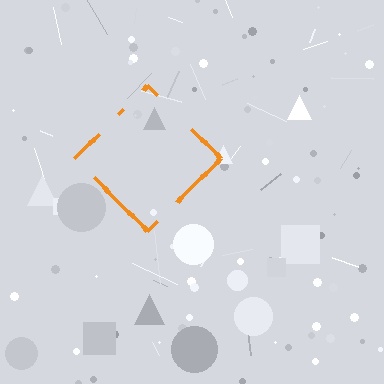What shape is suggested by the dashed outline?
The dashed outline suggests a diamond.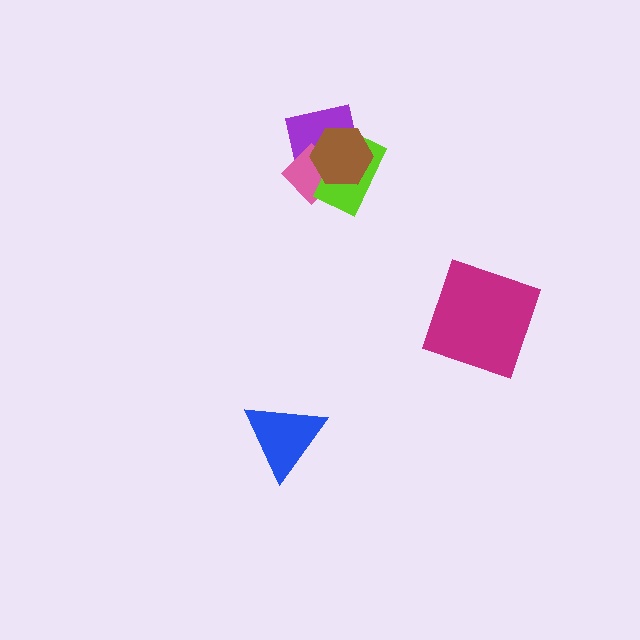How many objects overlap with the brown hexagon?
3 objects overlap with the brown hexagon.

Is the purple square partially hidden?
Yes, it is partially covered by another shape.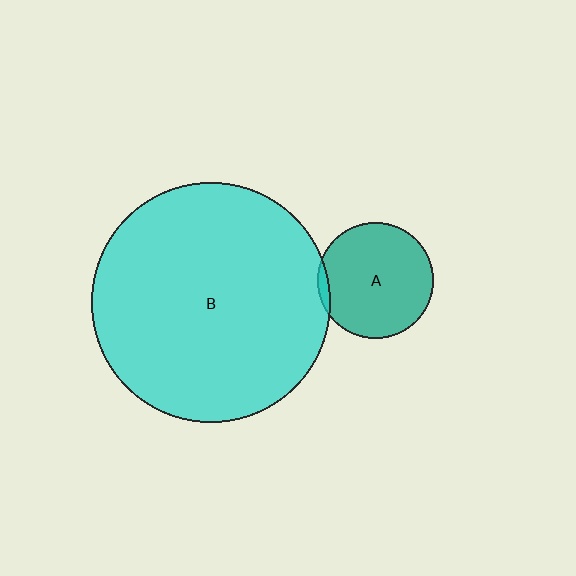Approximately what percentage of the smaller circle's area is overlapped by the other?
Approximately 5%.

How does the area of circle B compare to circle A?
Approximately 4.2 times.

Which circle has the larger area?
Circle B (cyan).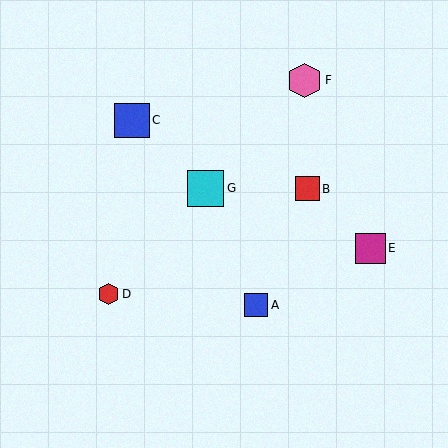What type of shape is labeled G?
Shape G is a cyan square.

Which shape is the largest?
The cyan square (labeled G) is the largest.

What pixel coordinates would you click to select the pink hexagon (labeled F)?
Click at (304, 80) to select the pink hexagon F.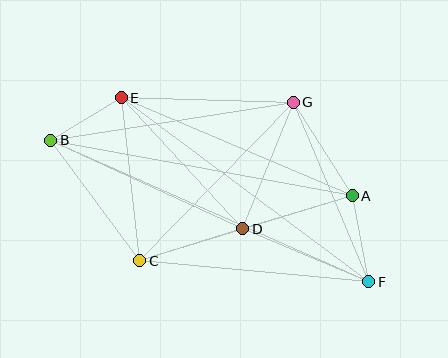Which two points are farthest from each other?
Points B and F are farthest from each other.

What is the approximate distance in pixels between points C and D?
The distance between C and D is approximately 108 pixels.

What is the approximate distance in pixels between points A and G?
The distance between A and G is approximately 111 pixels.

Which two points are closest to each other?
Points B and E are closest to each other.